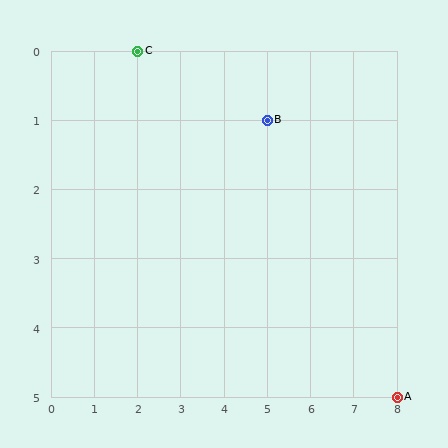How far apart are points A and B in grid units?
Points A and B are 3 columns and 4 rows apart (about 5.0 grid units diagonally).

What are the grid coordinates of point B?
Point B is at grid coordinates (5, 1).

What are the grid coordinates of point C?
Point C is at grid coordinates (2, 0).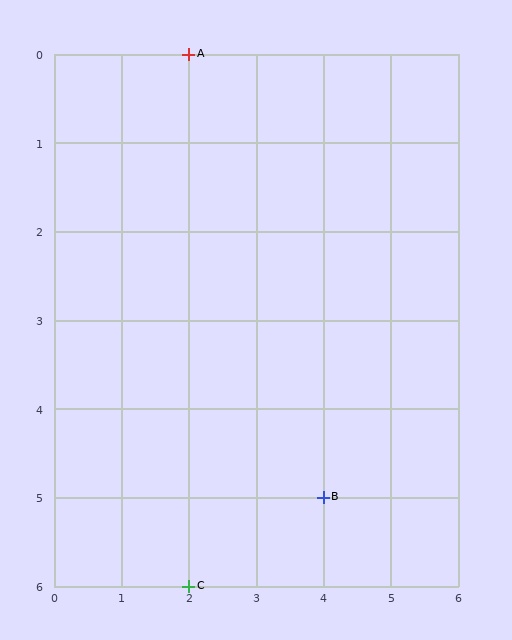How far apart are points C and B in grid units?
Points C and B are 2 columns and 1 row apart (about 2.2 grid units diagonally).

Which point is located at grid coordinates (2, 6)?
Point C is at (2, 6).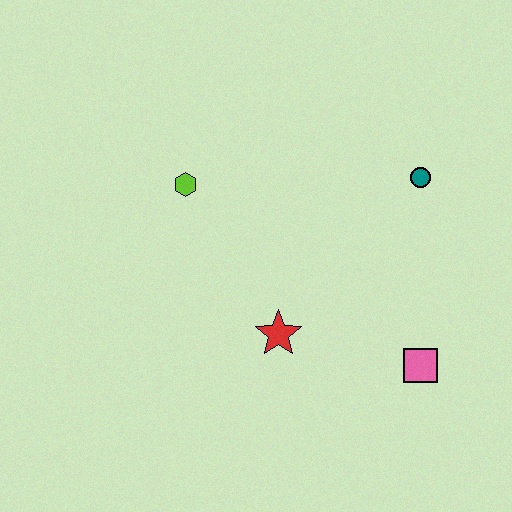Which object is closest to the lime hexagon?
The red star is closest to the lime hexagon.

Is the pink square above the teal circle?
No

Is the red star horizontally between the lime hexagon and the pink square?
Yes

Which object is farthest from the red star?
The teal circle is farthest from the red star.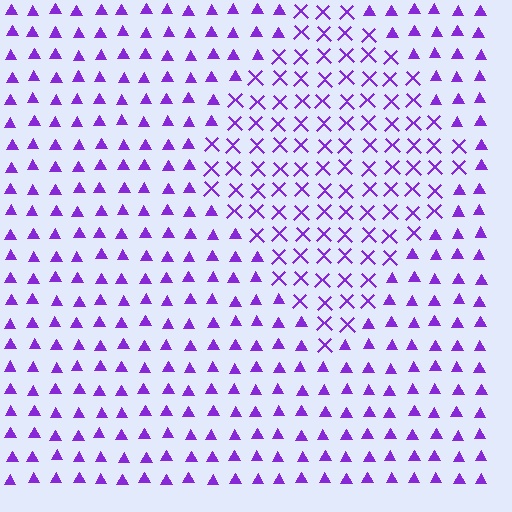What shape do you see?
I see a diamond.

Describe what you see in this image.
The image is filled with small purple elements arranged in a uniform grid. A diamond-shaped region contains X marks, while the surrounding area contains triangles. The boundary is defined purely by the change in element shape.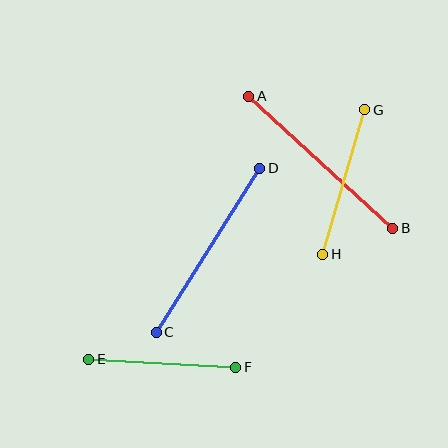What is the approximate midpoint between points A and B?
The midpoint is at approximately (321, 162) pixels.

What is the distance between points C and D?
The distance is approximately 194 pixels.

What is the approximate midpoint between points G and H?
The midpoint is at approximately (344, 182) pixels.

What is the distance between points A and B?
The distance is approximately 195 pixels.